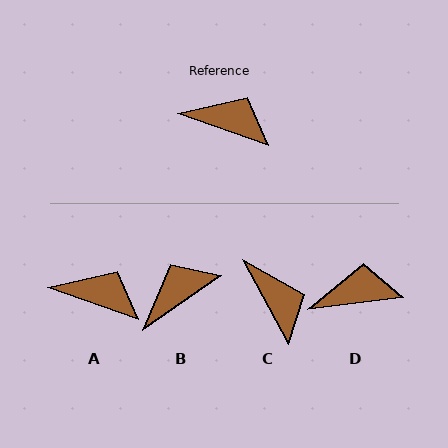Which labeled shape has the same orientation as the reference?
A.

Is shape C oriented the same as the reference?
No, it is off by about 42 degrees.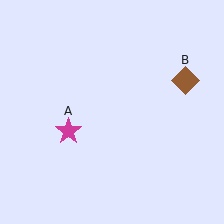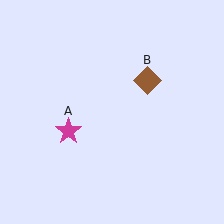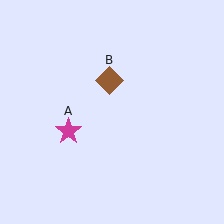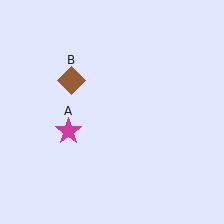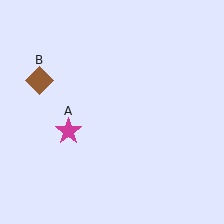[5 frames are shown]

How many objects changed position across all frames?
1 object changed position: brown diamond (object B).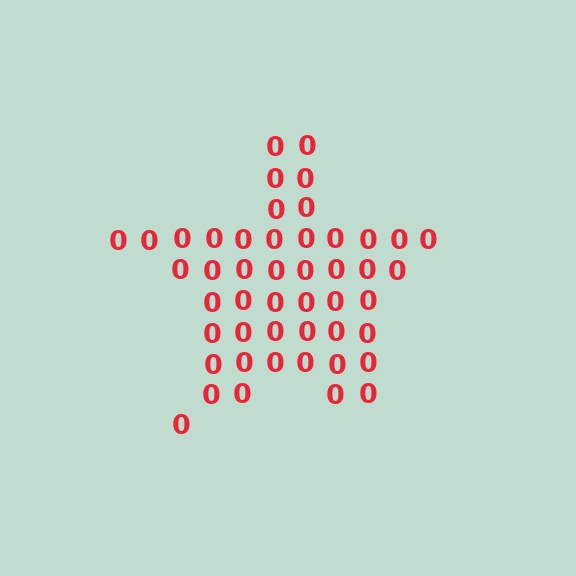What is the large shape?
The large shape is a star.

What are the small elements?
The small elements are digit 0's.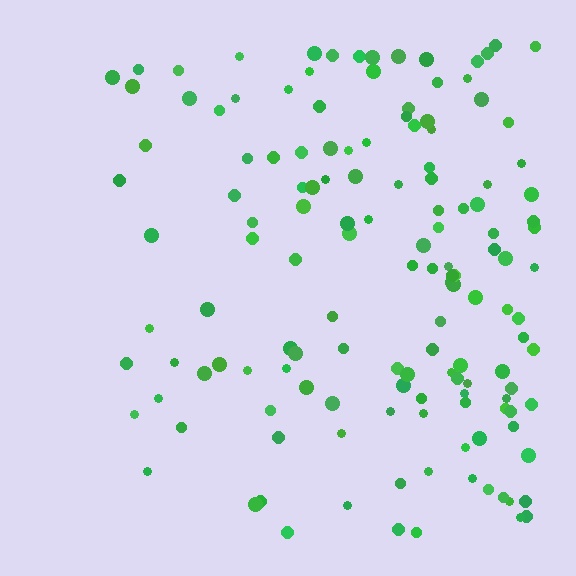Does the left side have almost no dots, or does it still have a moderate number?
Still a moderate number, just noticeably fewer than the right.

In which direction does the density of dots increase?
From left to right, with the right side densest.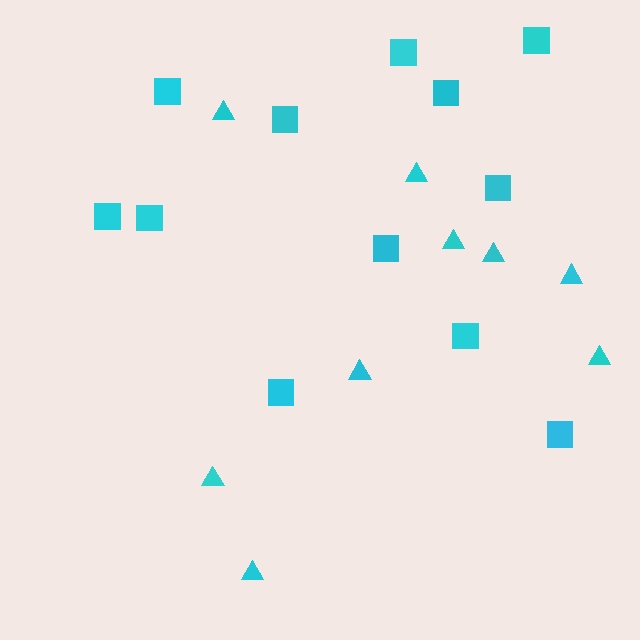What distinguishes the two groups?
There are 2 groups: one group of triangles (9) and one group of squares (12).